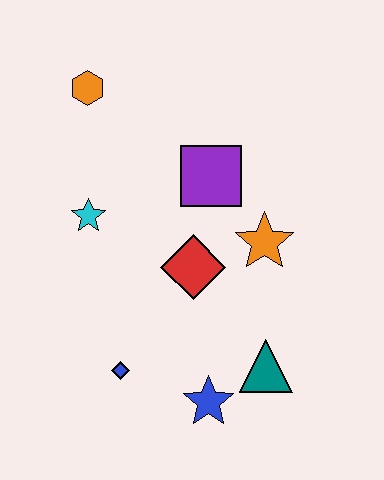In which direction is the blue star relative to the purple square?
The blue star is below the purple square.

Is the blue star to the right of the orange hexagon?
Yes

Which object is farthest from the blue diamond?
The orange hexagon is farthest from the blue diamond.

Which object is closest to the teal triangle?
The blue star is closest to the teal triangle.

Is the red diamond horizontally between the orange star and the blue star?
No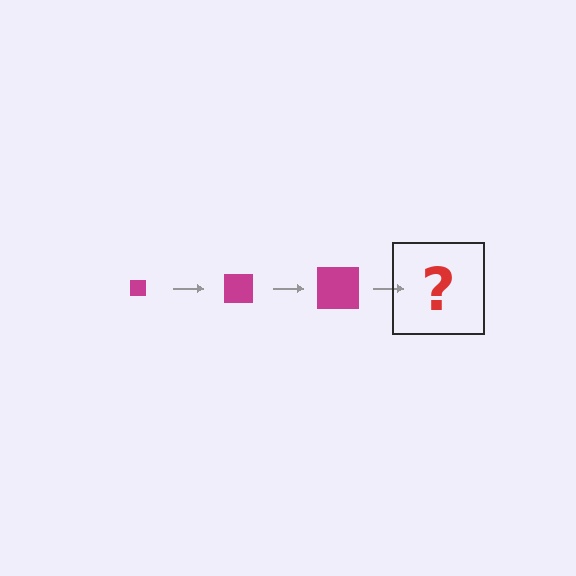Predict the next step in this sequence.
The next step is a magenta square, larger than the previous one.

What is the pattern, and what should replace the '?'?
The pattern is that the square gets progressively larger each step. The '?' should be a magenta square, larger than the previous one.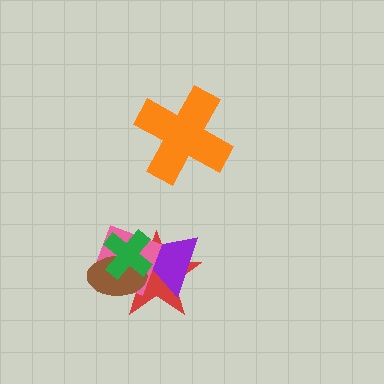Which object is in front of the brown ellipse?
The green cross is in front of the brown ellipse.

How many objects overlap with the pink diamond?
4 objects overlap with the pink diamond.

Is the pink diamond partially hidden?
Yes, it is partially covered by another shape.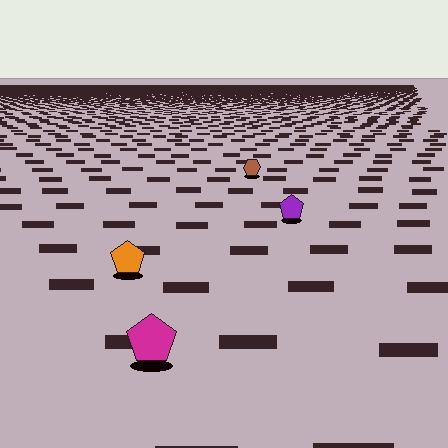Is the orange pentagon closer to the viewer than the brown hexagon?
Yes. The orange pentagon is closer — you can tell from the texture gradient: the ground texture is coarser near it.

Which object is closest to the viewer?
The magenta pentagon is closest. The texture marks near it are larger and more spread out.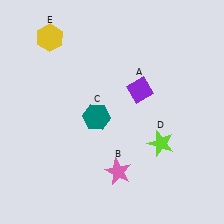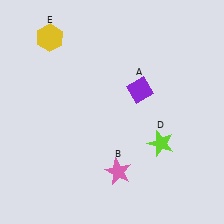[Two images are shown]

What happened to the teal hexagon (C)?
The teal hexagon (C) was removed in Image 2. It was in the bottom-left area of Image 1.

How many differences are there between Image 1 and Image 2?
There is 1 difference between the two images.